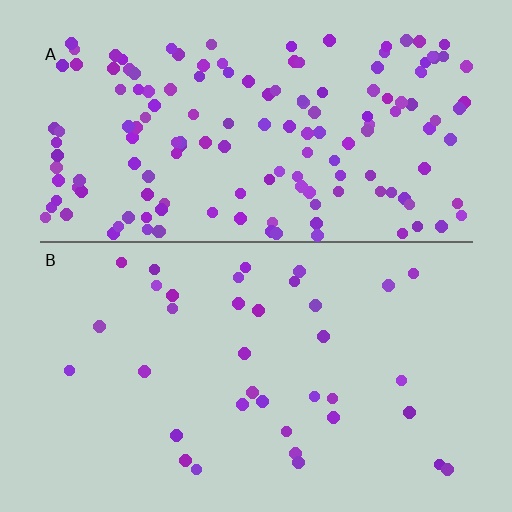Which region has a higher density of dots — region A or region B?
A (the top).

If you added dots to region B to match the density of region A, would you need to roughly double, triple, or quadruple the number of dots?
Approximately quadruple.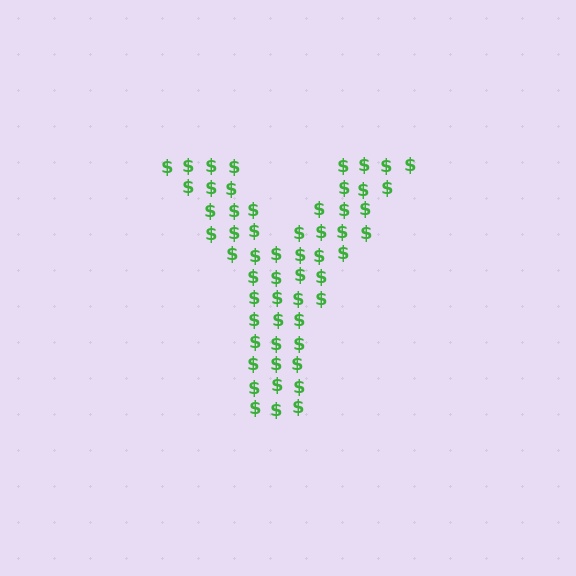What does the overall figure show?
The overall figure shows the letter Y.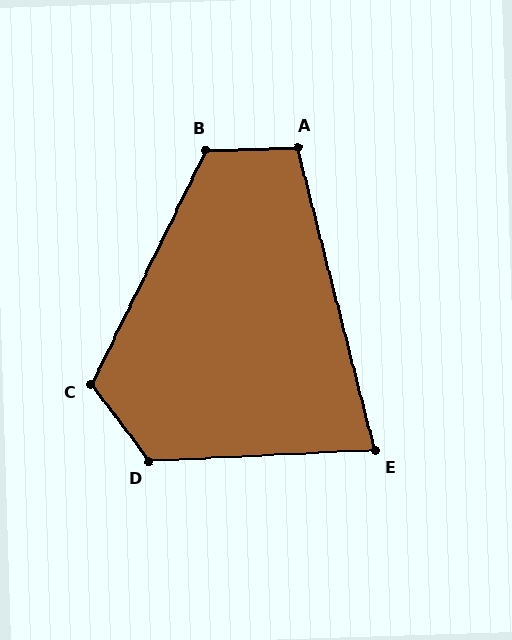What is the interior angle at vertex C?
Approximately 117 degrees (obtuse).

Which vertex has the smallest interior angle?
E, at approximately 78 degrees.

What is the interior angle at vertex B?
Approximately 117 degrees (obtuse).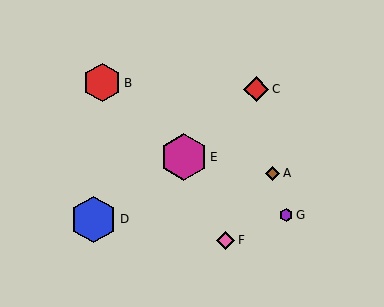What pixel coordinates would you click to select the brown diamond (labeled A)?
Click at (272, 173) to select the brown diamond A.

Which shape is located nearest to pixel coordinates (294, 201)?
The purple hexagon (labeled G) at (286, 215) is nearest to that location.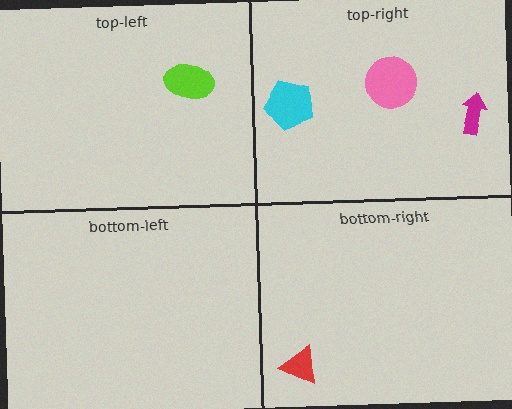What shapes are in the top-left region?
The lime ellipse.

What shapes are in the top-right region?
The cyan pentagon, the magenta arrow, the pink circle.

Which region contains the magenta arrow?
The top-right region.